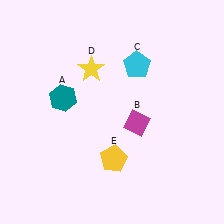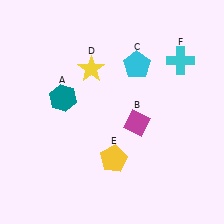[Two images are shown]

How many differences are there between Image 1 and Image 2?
There is 1 difference between the two images.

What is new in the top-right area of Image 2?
A cyan cross (F) was added in the top-right area of Image 2.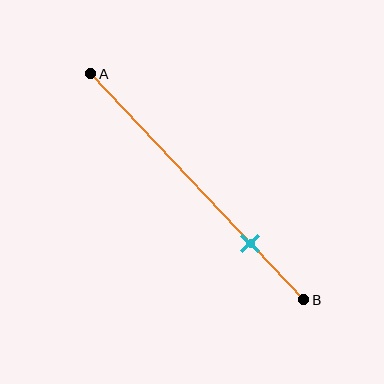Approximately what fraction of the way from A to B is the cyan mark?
The cyan mark is approximately 75% of the way from A to B.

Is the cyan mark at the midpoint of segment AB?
No, the mark is at about 75% from A, not at the 50% midpoint.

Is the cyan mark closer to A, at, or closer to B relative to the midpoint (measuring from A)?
The cyan mark is closer to point B than the midpoint of segment AB.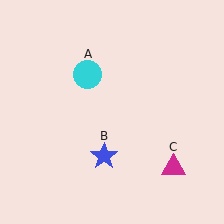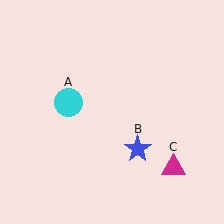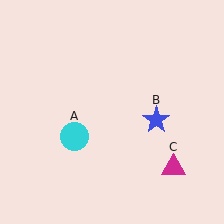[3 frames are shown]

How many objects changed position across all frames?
2 objects changed position: cyan circle (object A), blue star (object B).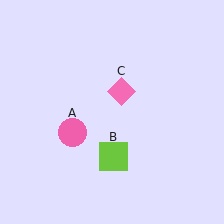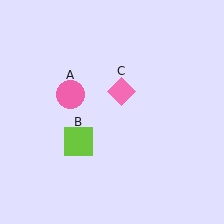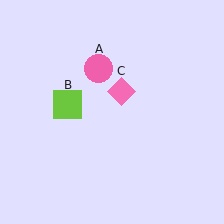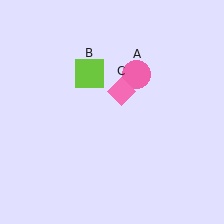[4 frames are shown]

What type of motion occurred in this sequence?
The pink circle (object A), lime square (object B) rotated clockwise around the center of the scene.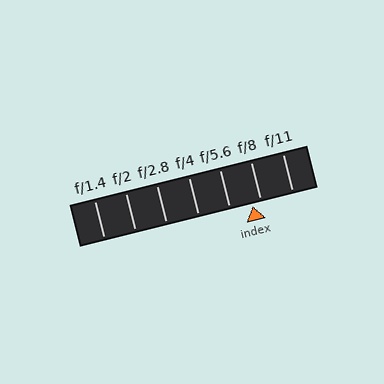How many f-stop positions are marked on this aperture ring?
There are 7 f-stop positions marked.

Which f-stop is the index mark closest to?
The index mark is closest to f/8.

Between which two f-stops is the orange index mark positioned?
The index mark is between f/5.6 and f/8.